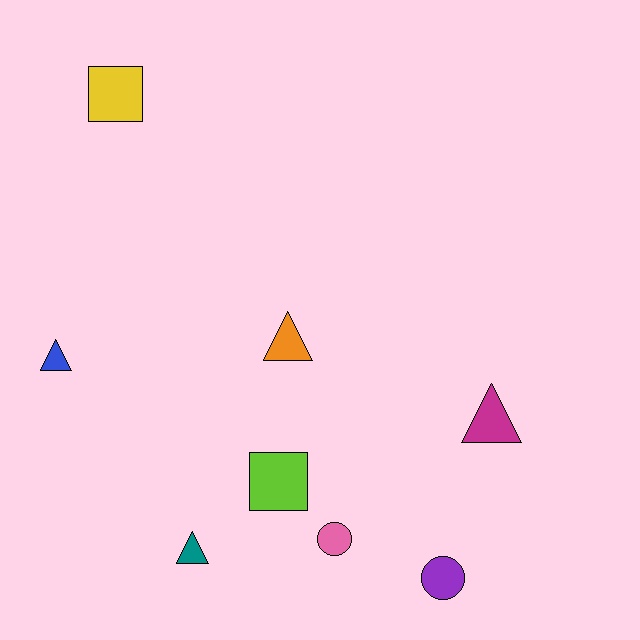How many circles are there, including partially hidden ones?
There are 2 circles.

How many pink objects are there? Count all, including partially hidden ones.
There is 1 pink object.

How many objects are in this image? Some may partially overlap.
There are 8 objects.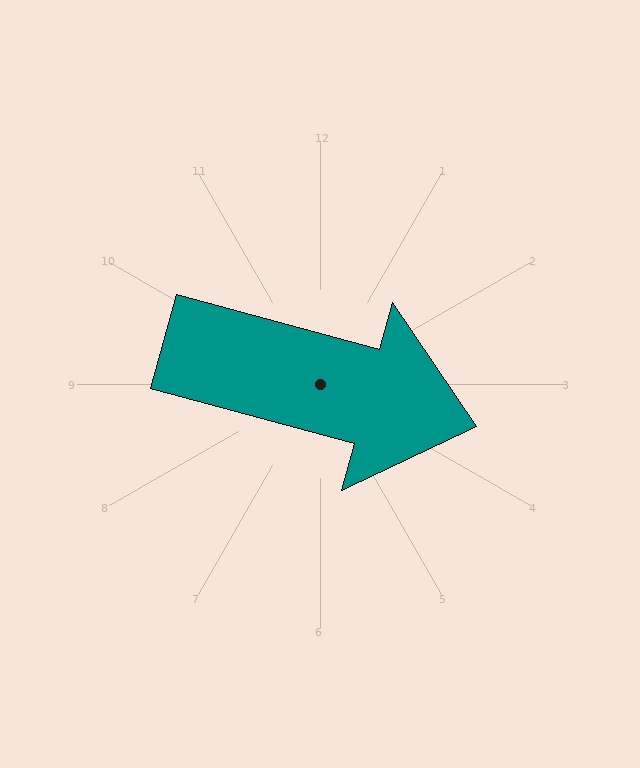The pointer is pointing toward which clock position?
Roughly 4 o'clock.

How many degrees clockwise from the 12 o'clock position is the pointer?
Approximately 105 degrees.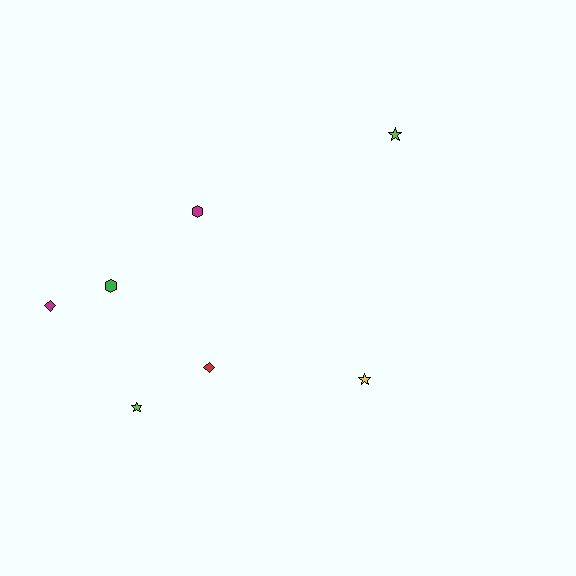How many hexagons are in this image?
There are 2 hexagons.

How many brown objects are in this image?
There are no brown objects.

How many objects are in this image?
There are 7 objects.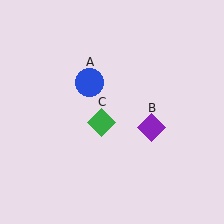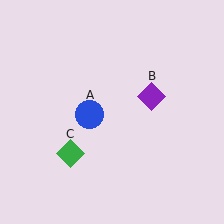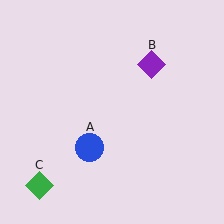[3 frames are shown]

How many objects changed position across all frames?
3 objects changed position: blue circle (object A), purple diamond (object B), green diamond (object C).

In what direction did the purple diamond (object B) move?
The purple diamond (object B) moved up.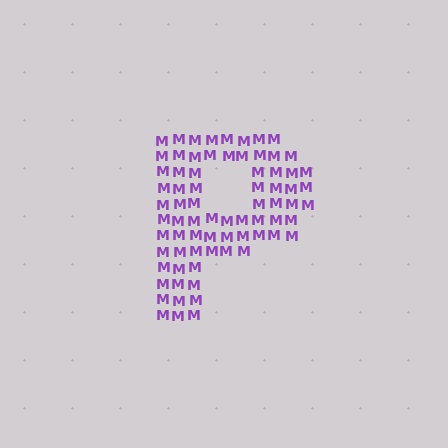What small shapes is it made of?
It is made of small letter M's.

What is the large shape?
The large shape is the letter P.